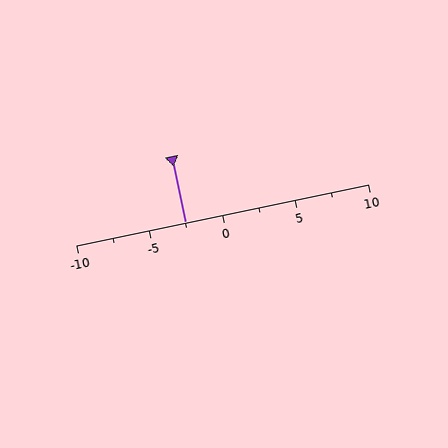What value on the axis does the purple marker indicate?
The marker indicates approximately -2.5.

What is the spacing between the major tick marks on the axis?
The major ticks are spaced 5 apart.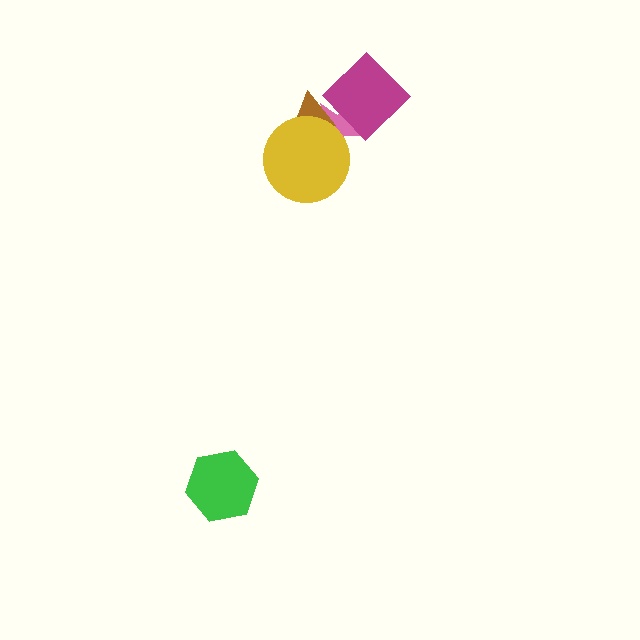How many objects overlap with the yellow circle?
2 objects overlap with the yellow circle.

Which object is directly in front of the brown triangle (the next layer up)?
The magenta diamond is directly in front of the brown triangle.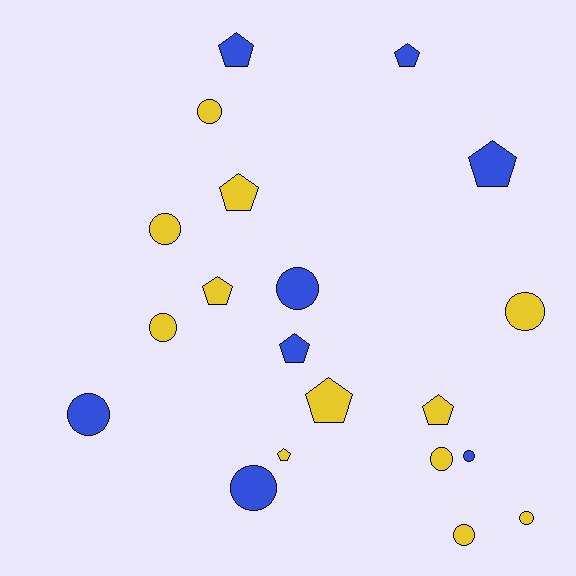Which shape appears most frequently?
Circle, with 11 objects.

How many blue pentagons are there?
There are 4 blue pentagons.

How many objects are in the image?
There are 20 objects.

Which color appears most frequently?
Yellow, with 12 objects.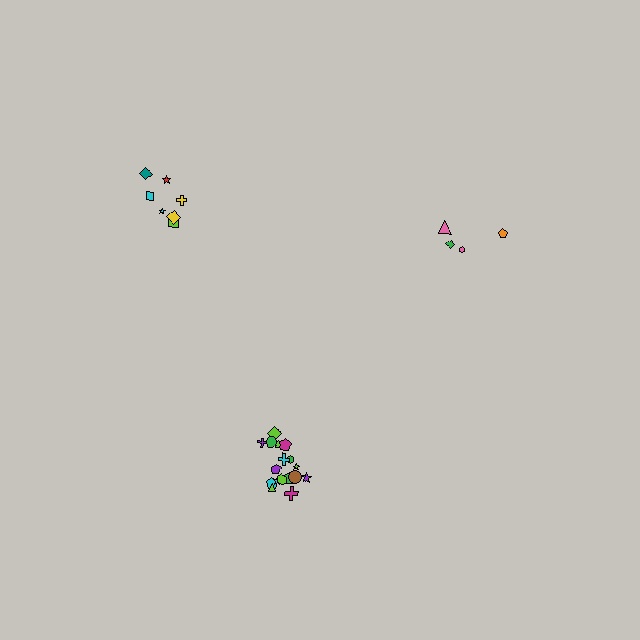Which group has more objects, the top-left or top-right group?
The top-left group.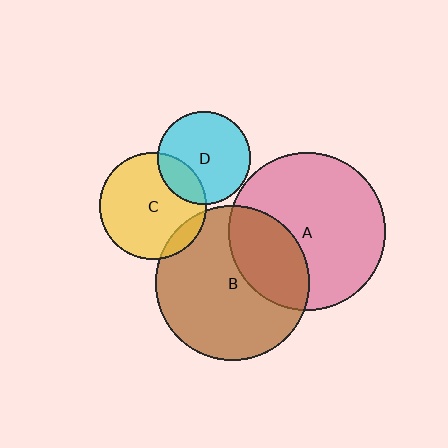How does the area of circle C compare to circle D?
Approximately 1.3 times.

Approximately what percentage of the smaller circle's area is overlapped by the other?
Approximately 30%.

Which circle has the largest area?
Circle A (pink).